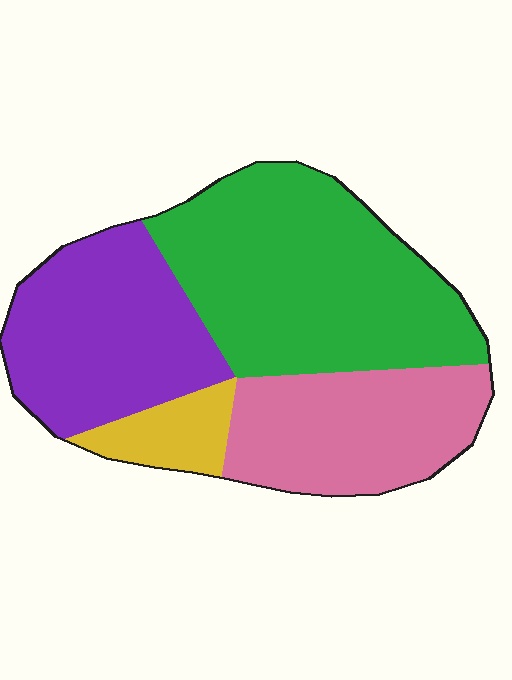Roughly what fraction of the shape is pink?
Pink covers about 25% of the shape.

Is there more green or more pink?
Green.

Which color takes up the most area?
Green, at roughly 40%.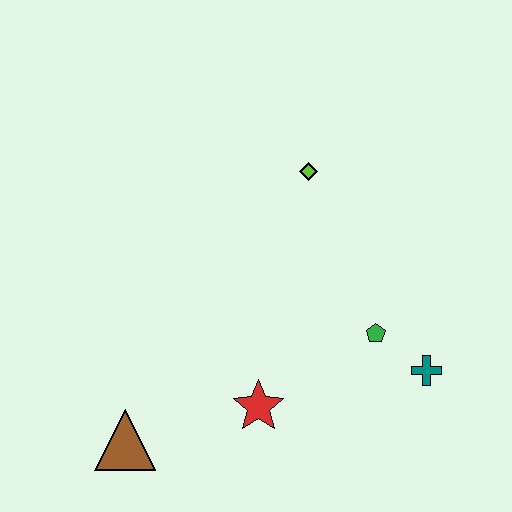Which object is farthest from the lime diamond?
The brown triangle is farthest from the lime diamond.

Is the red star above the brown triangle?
Yes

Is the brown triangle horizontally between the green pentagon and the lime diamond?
No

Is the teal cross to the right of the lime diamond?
Yes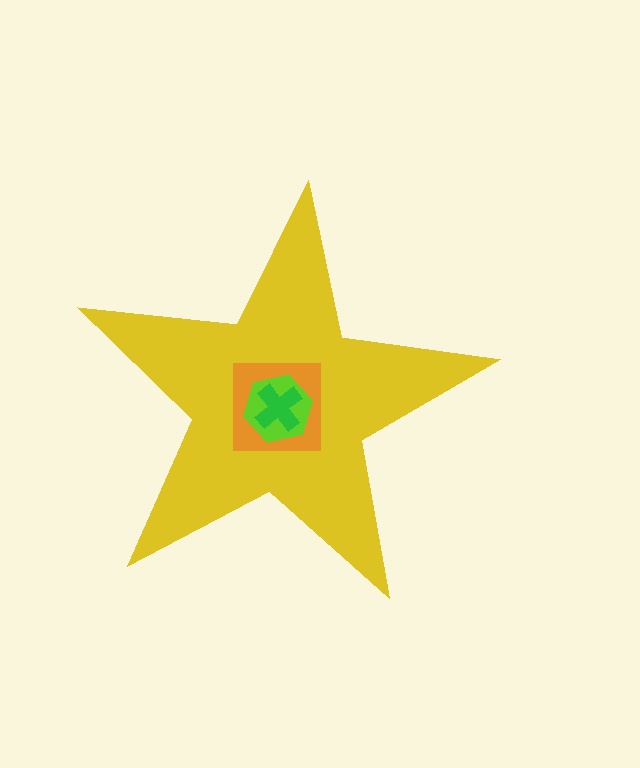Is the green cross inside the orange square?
Yes.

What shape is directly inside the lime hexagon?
The green cross.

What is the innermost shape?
The green cross.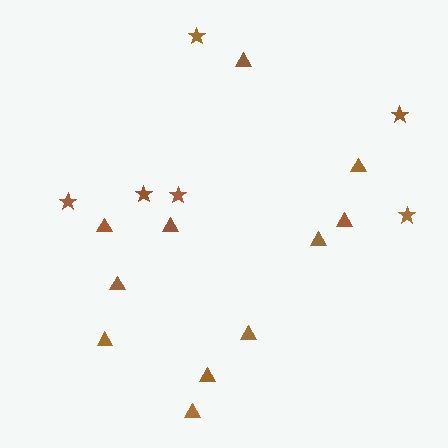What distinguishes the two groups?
There are 2 groups: one group of triangles (11) and one group of stars (6).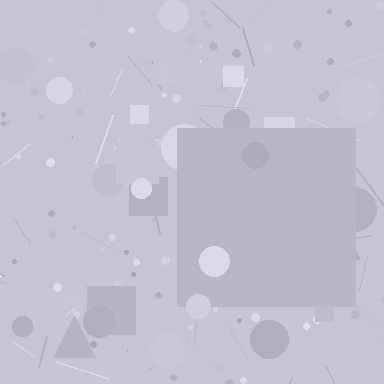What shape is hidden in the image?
A square is hidden in the image.